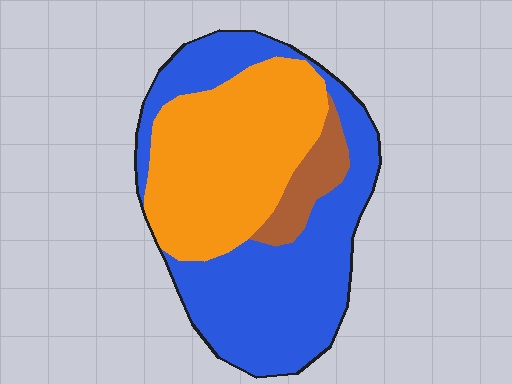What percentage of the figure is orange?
Orange takes up between a third and a half of the figure.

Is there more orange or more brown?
Orange.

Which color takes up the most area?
Blue, at roughly 50%.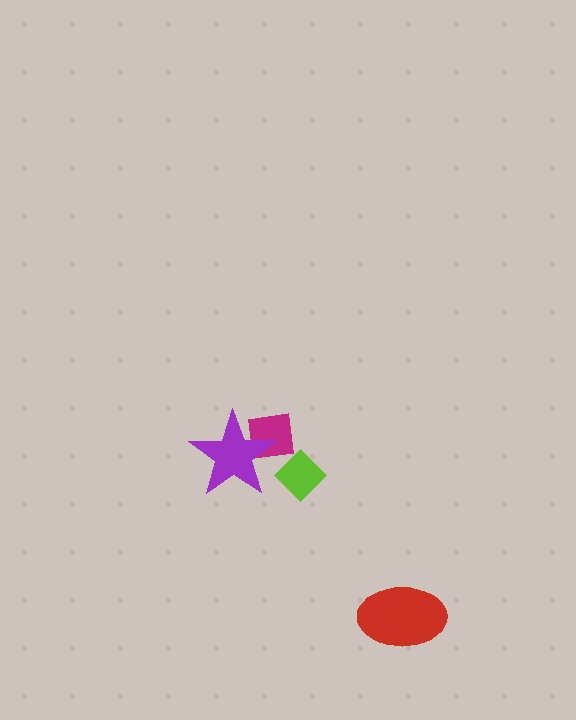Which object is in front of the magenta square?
The purple star is in front of the magenta square.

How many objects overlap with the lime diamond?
0 objects overlap with the lime diamond.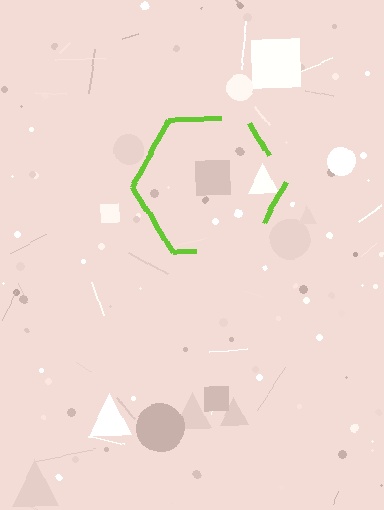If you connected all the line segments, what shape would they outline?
They would outline a hexagon.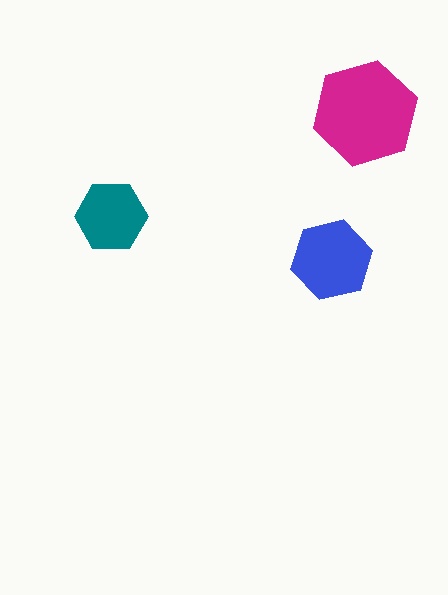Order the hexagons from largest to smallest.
the magenta one, the blue one, the teal one.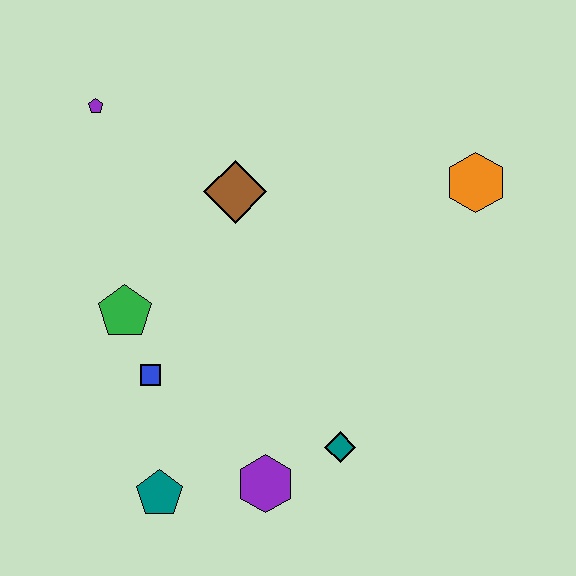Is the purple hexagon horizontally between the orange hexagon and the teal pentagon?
Yes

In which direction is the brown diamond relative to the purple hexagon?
The brown diamond is above the purple hexagon.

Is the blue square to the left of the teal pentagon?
Yes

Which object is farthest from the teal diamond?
The purple pentagon is farthest from the teal diamond.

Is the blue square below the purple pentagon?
Yes